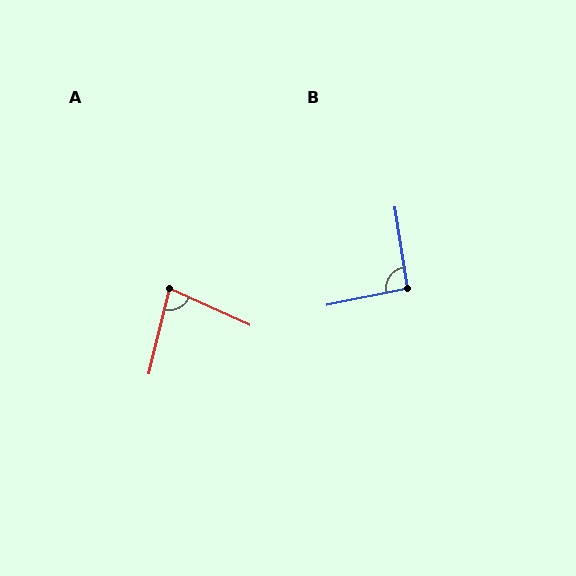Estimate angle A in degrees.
Approximately 79 degrees.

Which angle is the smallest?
A, at approximately 79 degrees.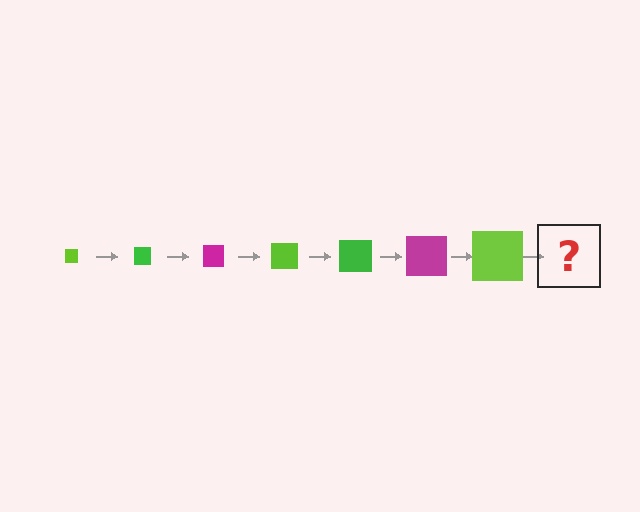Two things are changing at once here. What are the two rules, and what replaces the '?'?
The two rules are that the square grows larger each step and the color cycles through lime, green, and magenta. The '?' should be a green square, larger than the previous one.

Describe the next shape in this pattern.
It should be a green square, larger than the previous one.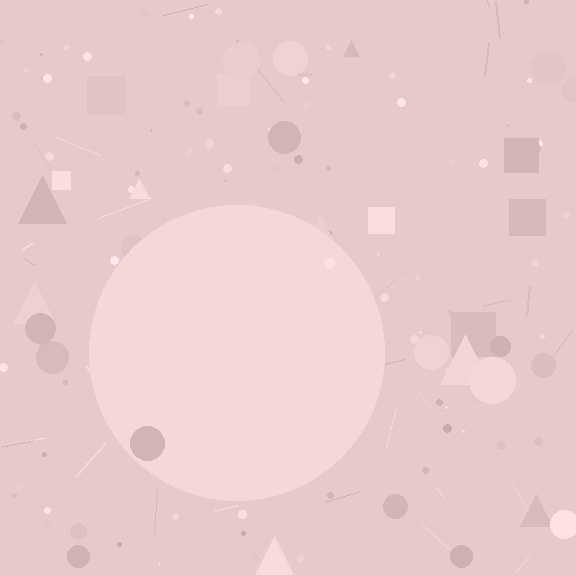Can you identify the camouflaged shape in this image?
The camouflaged shape is a circle.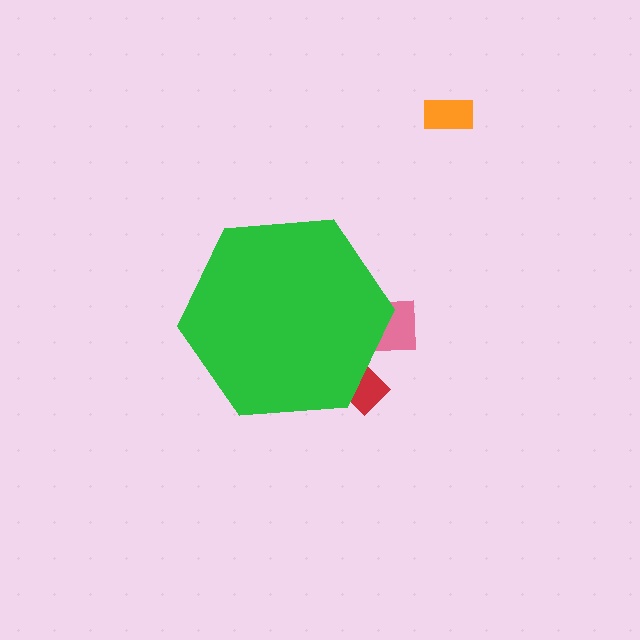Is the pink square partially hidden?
Yes, the pink square is partially hidden behind the green hexagon.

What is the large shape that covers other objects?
A green hexagon.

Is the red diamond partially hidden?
Yes, the red diamond is partially hidden behind the green hexagon.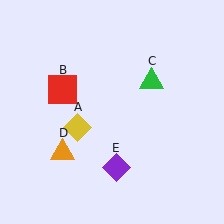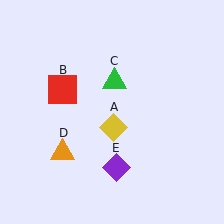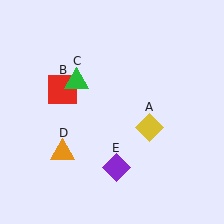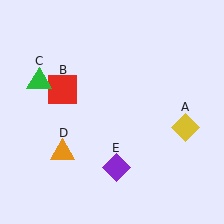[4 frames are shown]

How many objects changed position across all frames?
2 objects changed position: yellow diamond (object A), green triangle (object C).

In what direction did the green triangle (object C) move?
The green triangle (object C) moved left.